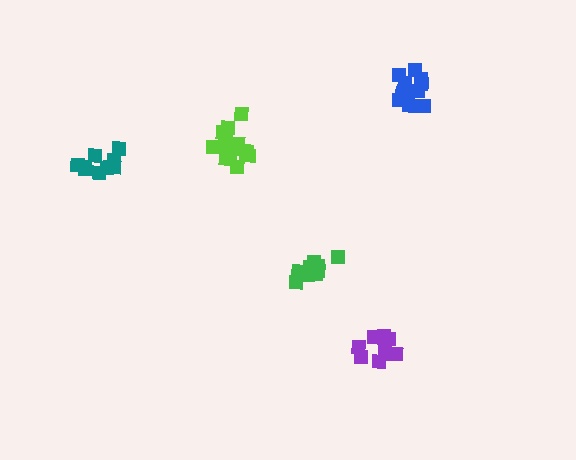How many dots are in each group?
Group 1: 14 dots, Group 2: 14 dots, Group 3: 10 dots, Group 4: 9 dots, Group 5: 9 dots (56 total).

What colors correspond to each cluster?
The clusters are colored: blue, lime, teal, green, purple.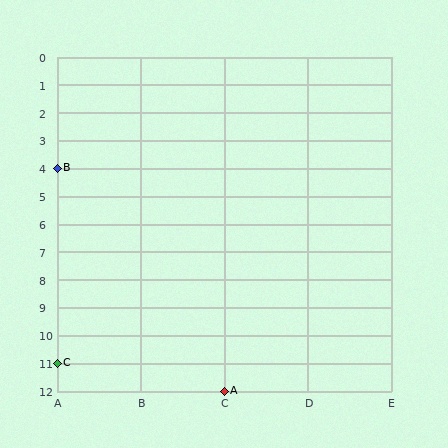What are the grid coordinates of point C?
Point C is at grid coordinates (A, 11).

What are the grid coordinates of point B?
Point B is at grid coordinates (A, 4).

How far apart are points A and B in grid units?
Points A and B are 2 columns and 8 rows apart (about 8.2 grid units diagonally).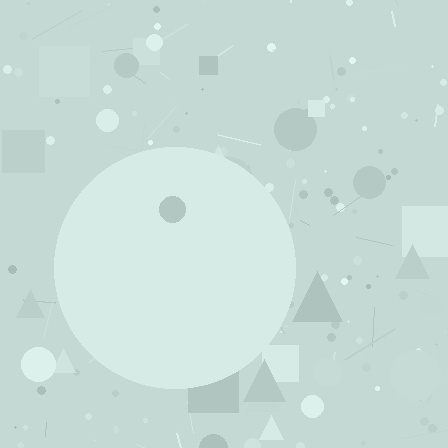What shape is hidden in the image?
A circle is hidden in the image.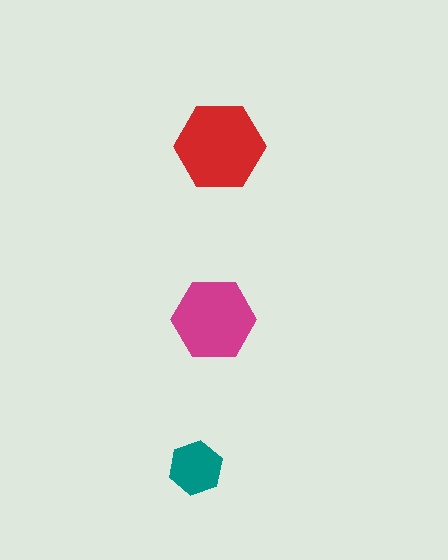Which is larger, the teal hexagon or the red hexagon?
The red one.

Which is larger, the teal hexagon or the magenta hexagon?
The magenta one.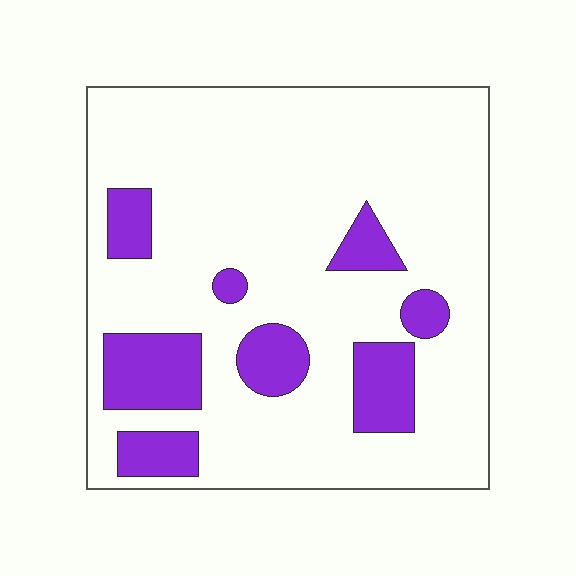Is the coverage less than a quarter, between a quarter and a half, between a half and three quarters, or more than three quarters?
Less than a quarter.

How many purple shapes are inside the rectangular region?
8.